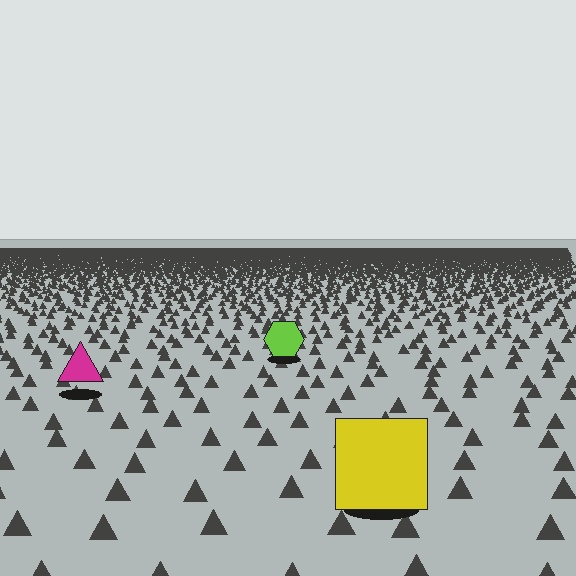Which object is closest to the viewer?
The yellow square is closest. The texture marks near it are larger and more spread out.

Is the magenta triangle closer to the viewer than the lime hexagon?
Yes. The magenta triangle is closer — you can tell from the texture gradient: the ground texture is coarser near it.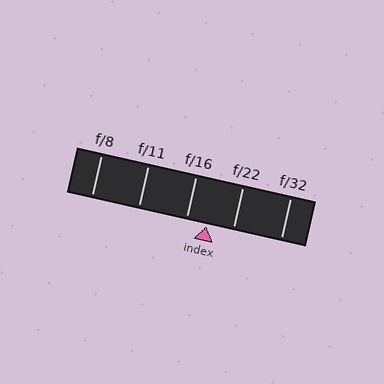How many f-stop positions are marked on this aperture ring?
There are 5 f-stop positions marked.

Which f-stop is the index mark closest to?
The index mark is closest to f/16.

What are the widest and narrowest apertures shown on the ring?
The widest aperture shown is f/8 and the narrowest is f/32.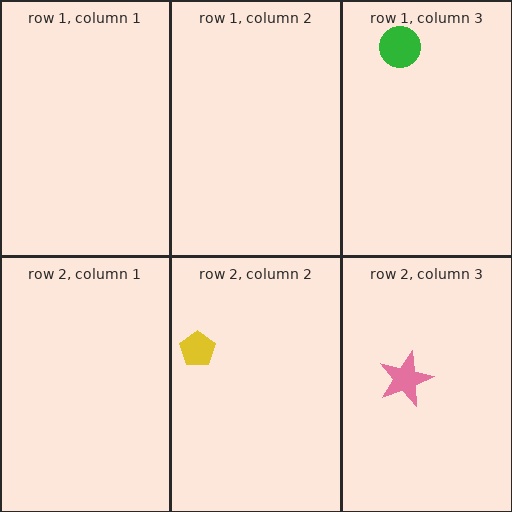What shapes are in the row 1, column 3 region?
The green circle.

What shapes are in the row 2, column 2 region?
The yellow pentagon.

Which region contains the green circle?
The row 1, column 3 region.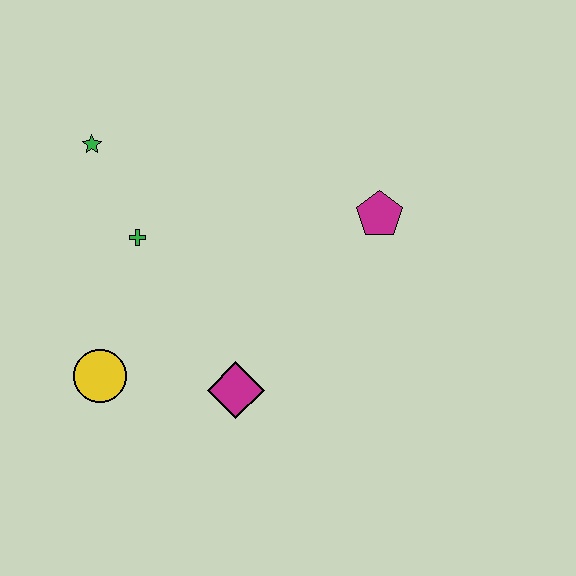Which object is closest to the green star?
The green cross is closest to the green star.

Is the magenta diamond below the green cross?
Yes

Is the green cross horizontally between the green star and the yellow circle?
No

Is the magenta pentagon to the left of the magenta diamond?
No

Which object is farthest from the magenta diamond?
The green star is farthest from the magenta diamond.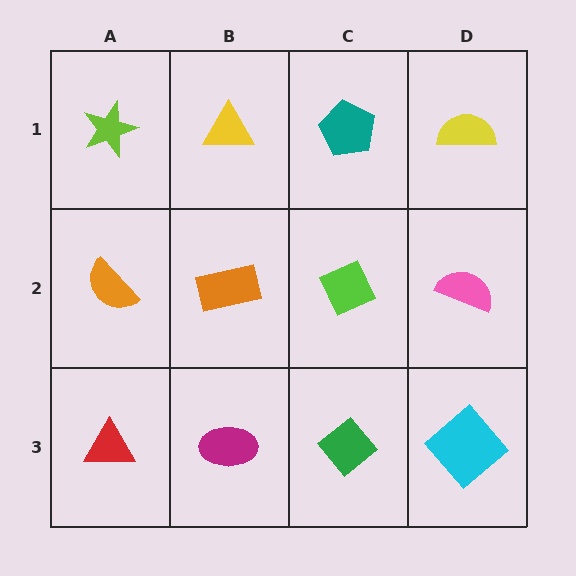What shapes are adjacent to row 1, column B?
An orange rectangle (row 2, column B), a lime star (row 1, column A), a teal pentagon (row 1, column C).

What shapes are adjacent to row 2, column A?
A lime star (row 1, column A), a red triangle (row 3, column A), an orange rectangle (row 2, column B).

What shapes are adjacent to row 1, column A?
An orange semicircle (row 2, column A), a yellow triangle (row 1, column B).